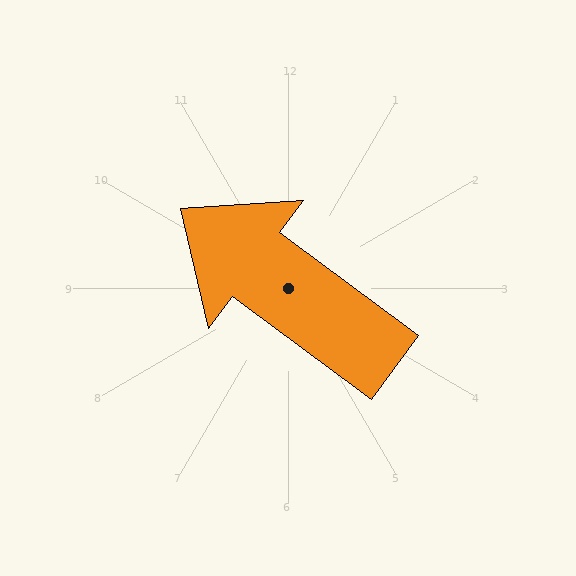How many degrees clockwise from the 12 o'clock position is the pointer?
Approximately 306 degrees.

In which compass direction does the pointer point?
Northwest.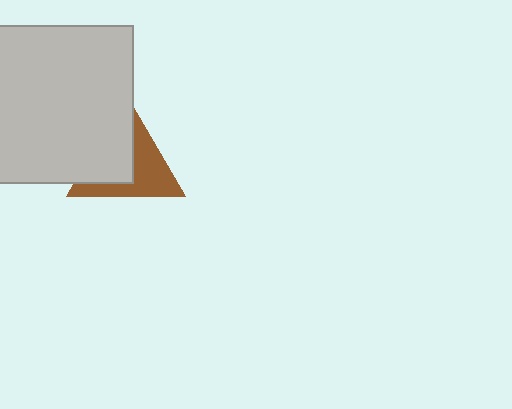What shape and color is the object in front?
The object in front is a light gray square.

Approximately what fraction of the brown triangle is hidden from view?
Roughly 48% of the brown triangle is hidden behind the light gray square.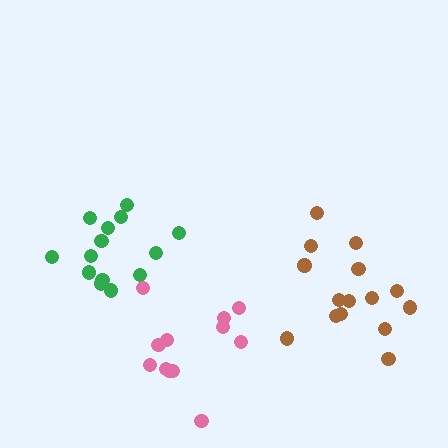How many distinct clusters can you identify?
There are 3 distinct clusters.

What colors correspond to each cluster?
The clusters are colored: brown, green, pink.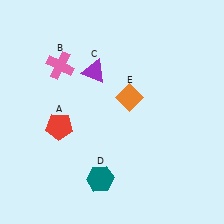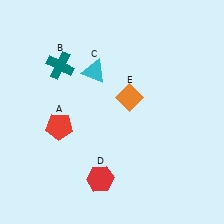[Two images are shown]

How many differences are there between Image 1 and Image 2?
There are 3 differences between the two images.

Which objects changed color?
B changed from pink to teal. C changed from purple to cyan. D changed from teal to red.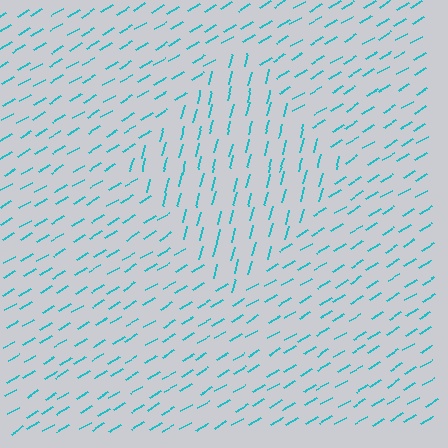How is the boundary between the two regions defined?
The boundary is defined purely by a change in line orientation (approximately 45 degrees difference). All lines are the same color and thickness.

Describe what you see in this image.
The image is filled with small cyan line segments. A diamond region in the image has lines oriented differently from the surrounding lines, creating a visible texture boundary.